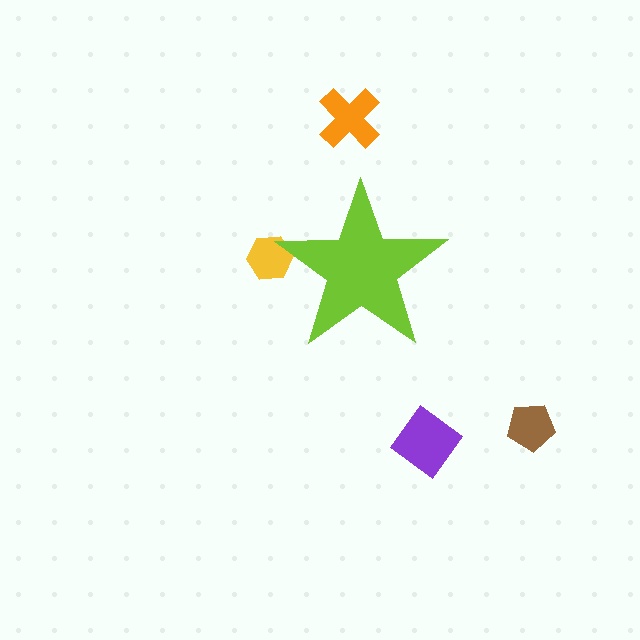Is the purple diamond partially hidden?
No, the purple diamond is fully visible.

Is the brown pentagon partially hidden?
No, the brown pentagon is fully visible.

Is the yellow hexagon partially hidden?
Yes, the yellow hexagon is partially hidden behind the lime star.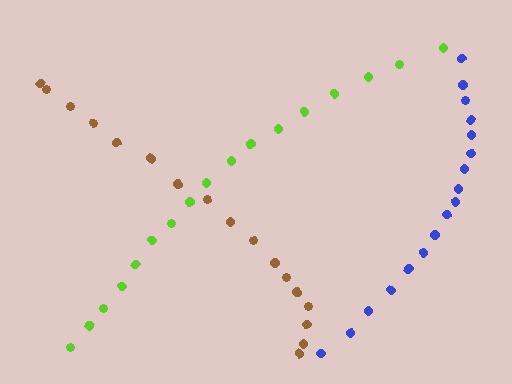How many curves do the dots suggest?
There are 3 distinct paths.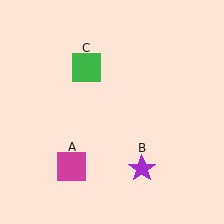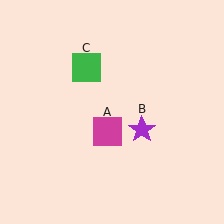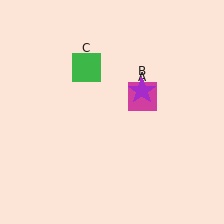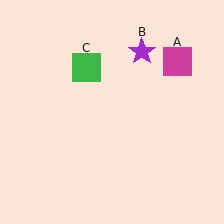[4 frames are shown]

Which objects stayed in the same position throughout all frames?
Green square (object C) remained stationary.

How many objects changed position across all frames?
2 objects changed position: magenta square (object A), purple star (object B).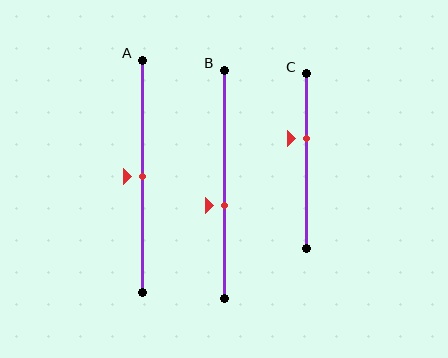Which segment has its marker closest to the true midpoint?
Segment A has its marker closest to the true midpoint.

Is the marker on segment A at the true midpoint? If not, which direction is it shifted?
Yes, the marker on segment A is at the true midpoint.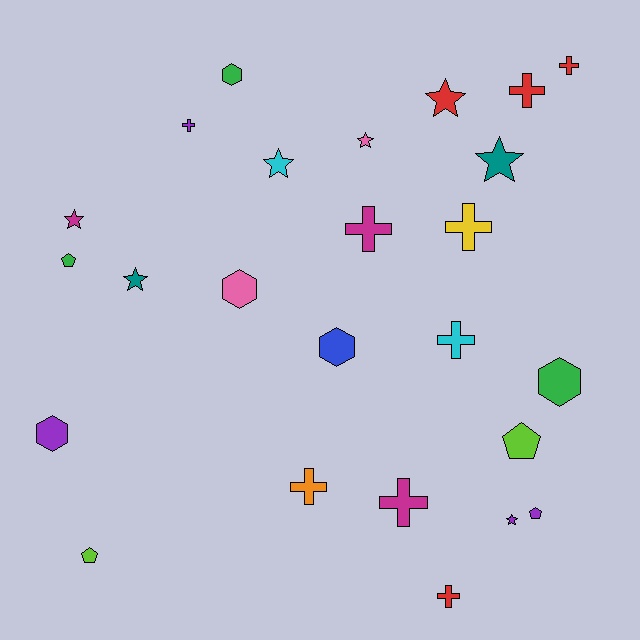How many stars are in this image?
There are 7 stars.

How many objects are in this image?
There are 25 objects.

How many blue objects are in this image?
There is 1 blue object.